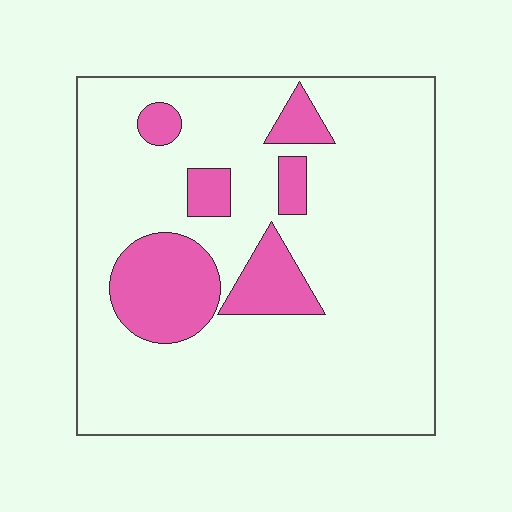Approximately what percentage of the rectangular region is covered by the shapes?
Approximately 20%.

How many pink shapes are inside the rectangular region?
6.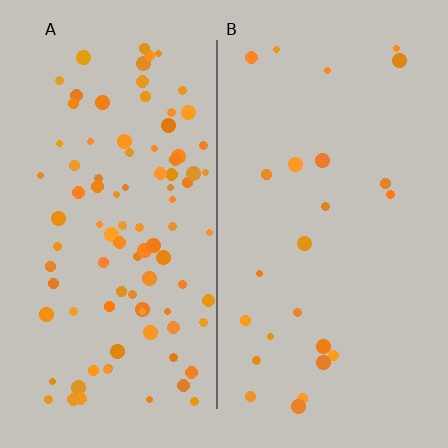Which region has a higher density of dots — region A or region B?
A (the left).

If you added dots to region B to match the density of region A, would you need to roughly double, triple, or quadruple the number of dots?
Approximately quadruple.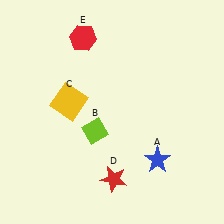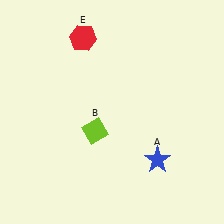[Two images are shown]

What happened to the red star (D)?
The red star (D) was removed in Image 2. It was in the bottom-right area of Image 1.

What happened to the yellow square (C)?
The yellow square (C) was removed in Image 2. It was in the top-left area of Image 1.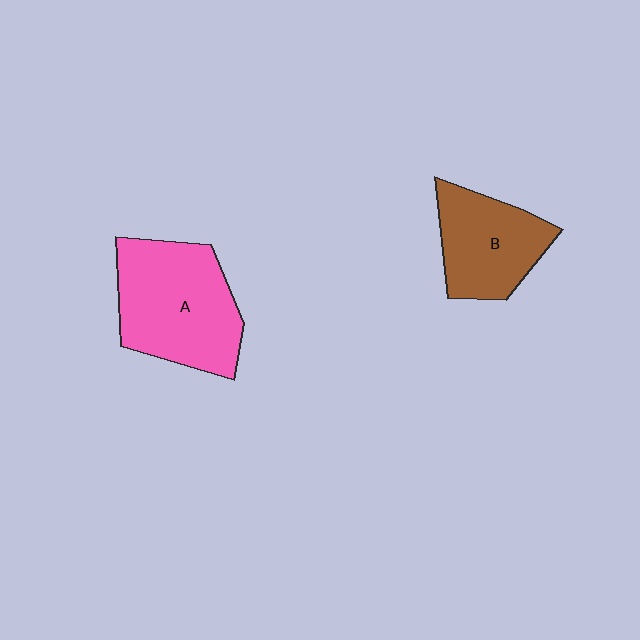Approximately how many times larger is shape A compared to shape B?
Approximately 1.4 times.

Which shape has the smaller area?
Shape B (brown).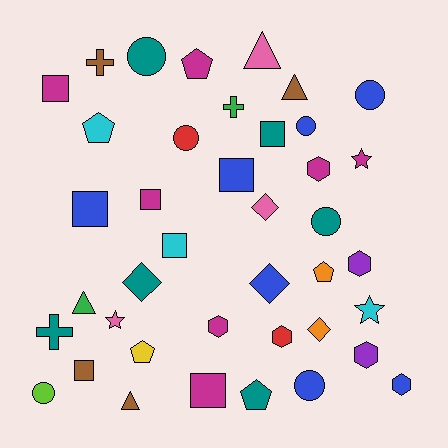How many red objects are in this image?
There are 2 red objects.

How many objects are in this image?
There are 40 objects.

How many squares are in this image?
There are 8 squares.